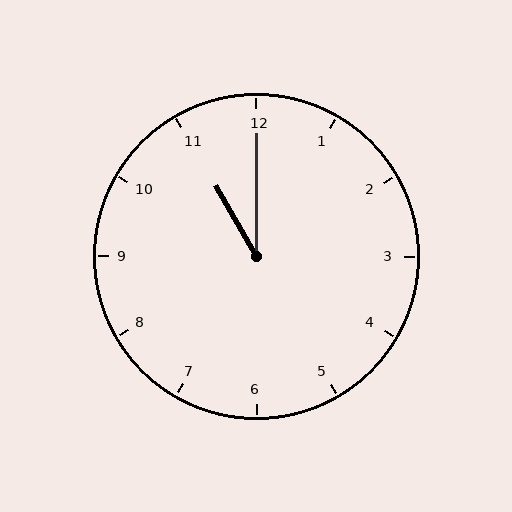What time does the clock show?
11:00.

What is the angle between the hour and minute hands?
Approximately 30 degrees.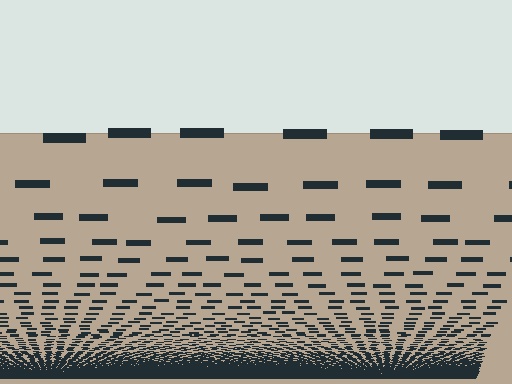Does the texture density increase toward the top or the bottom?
Density increases toward the bottom.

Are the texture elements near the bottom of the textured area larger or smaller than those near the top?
Smaller. The gradient is inverted — elements near the bottom are smaller and denser.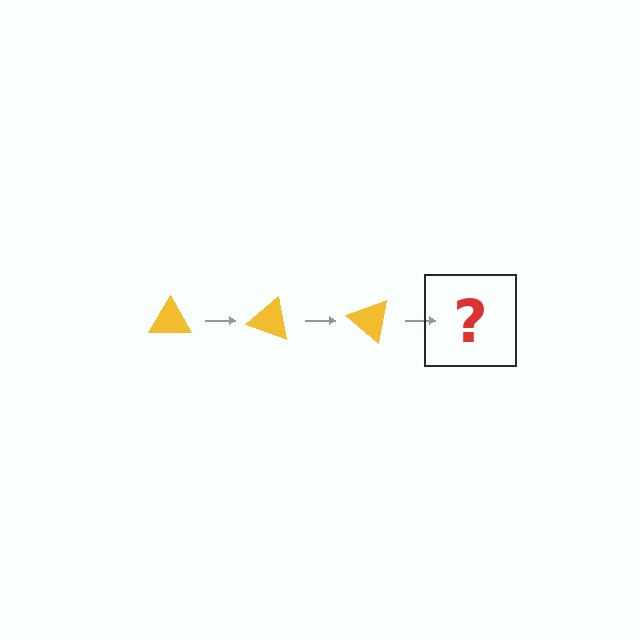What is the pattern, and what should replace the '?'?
The pattern is that the triangle rotates 20 degrees each step. The '?' should be a yellow triangle rotated 60 degrees.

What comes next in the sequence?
The next element should be a yellow triangle rotated 60 degrees.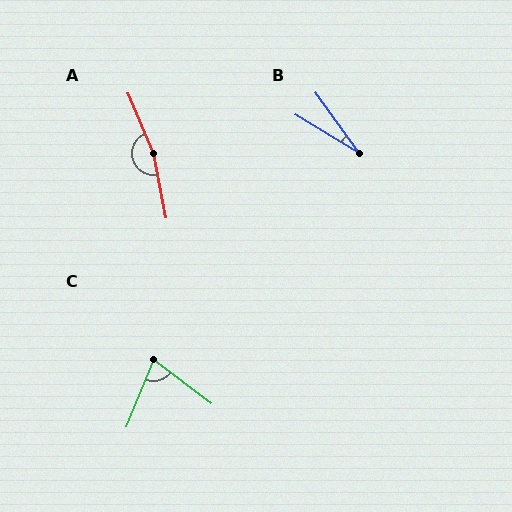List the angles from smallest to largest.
B (23°), C (75°), A (168°).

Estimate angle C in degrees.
Approximately 75 degrees.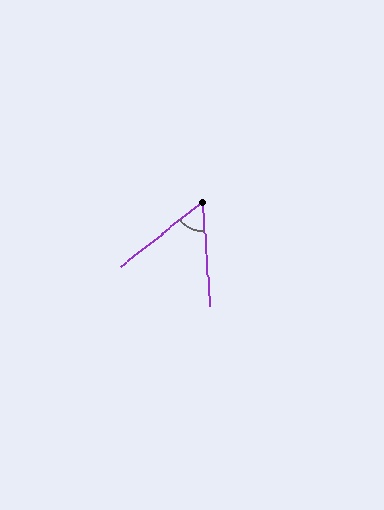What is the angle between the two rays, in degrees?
Approximately 56 degrees.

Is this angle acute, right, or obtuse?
It is acute.